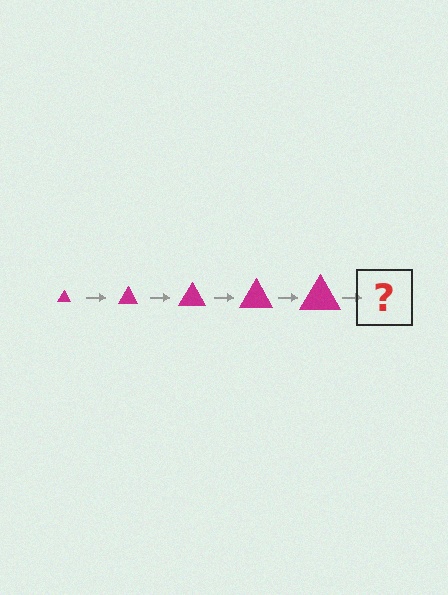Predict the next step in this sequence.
The next step is a magenta triangle, larger than the previous one.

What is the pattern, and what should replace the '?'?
The pattern is that the triangle gets progressively larger each step. The '?' should be a magenta triangle, larger than the previous one.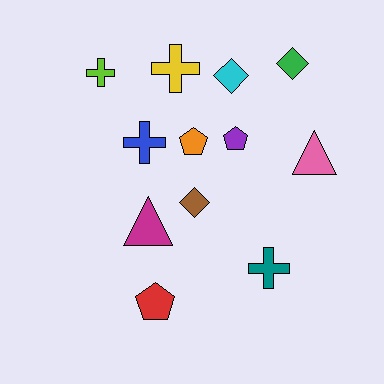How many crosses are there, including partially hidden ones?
There are 4 crosses.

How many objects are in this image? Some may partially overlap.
There are 12 objects.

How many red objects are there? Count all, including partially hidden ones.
There is 1 red object.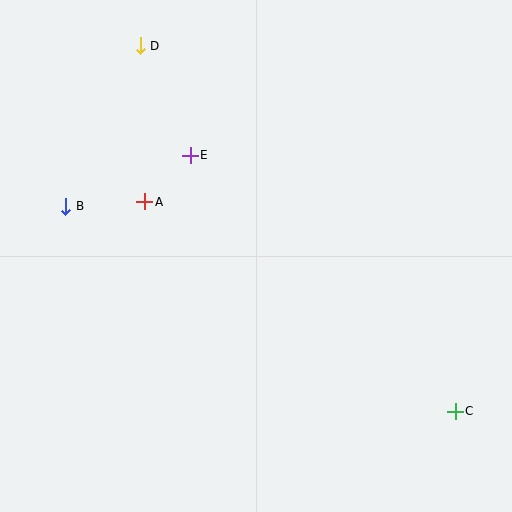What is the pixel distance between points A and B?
The distance between A and B is 79 pixels.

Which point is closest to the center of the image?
Point E at (190, 155) is closest to the center.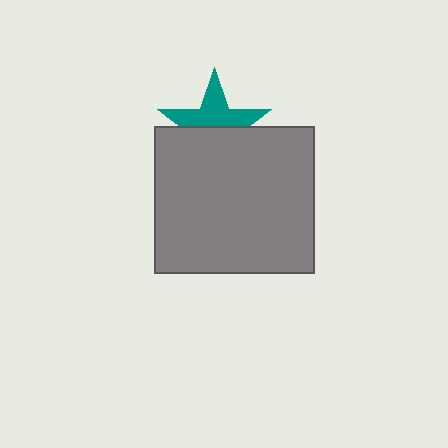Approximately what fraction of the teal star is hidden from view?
Roughly 50% of the teal star is hidden behind the gray rectangle.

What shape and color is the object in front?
The object in front is a gray rectangle.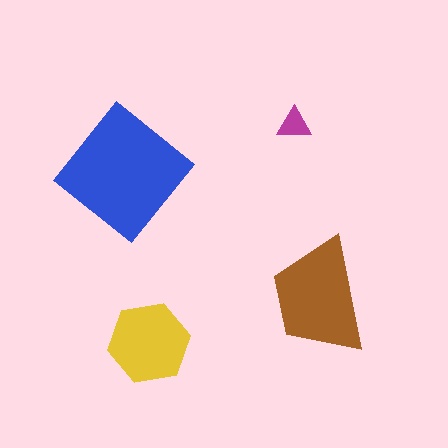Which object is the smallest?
The magenta triangle.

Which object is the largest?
The blue diamond.